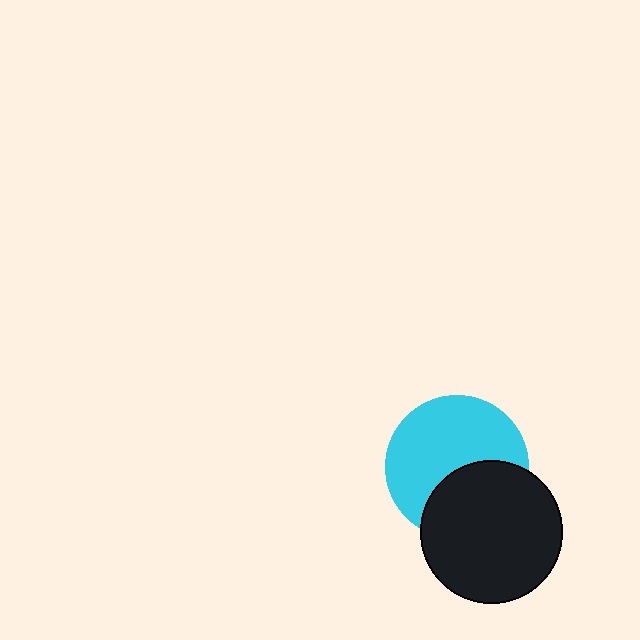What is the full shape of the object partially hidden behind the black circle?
The partially hidden object is a cyan circle.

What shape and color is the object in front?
The object in front is a black circle.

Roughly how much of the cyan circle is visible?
About half of it is visible (roughly 62%).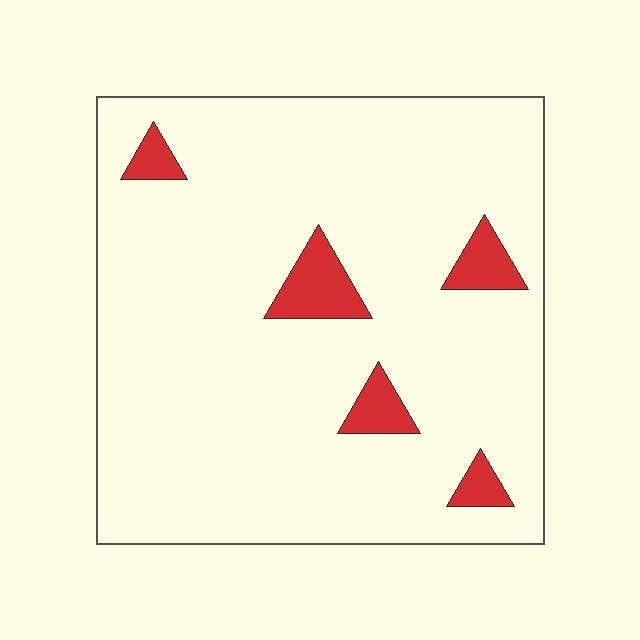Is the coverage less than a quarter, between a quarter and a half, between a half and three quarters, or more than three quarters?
Less than a quarter.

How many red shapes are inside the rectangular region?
5.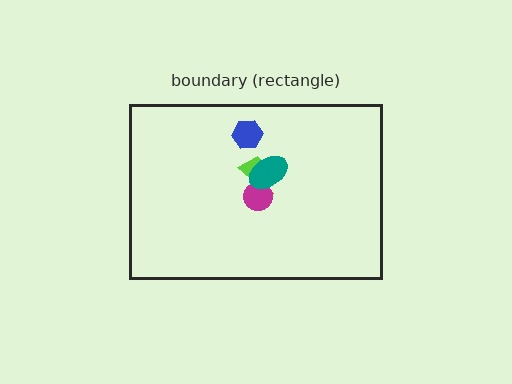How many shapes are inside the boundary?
5 inside, 0 outside.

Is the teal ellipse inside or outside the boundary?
Inside.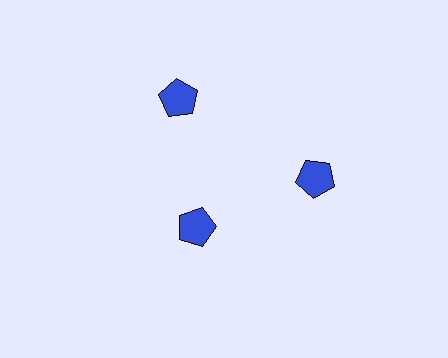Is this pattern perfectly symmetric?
No. The 3 blue pentagons are arranged in a ring, but one element near the 7 o'clock position is pulled inward toward the center, breaking the 3-fold rotational symmetry.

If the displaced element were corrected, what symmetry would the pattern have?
It would have 3-fold rotational symmetry — the pattern would map onto itself every 120 degrees.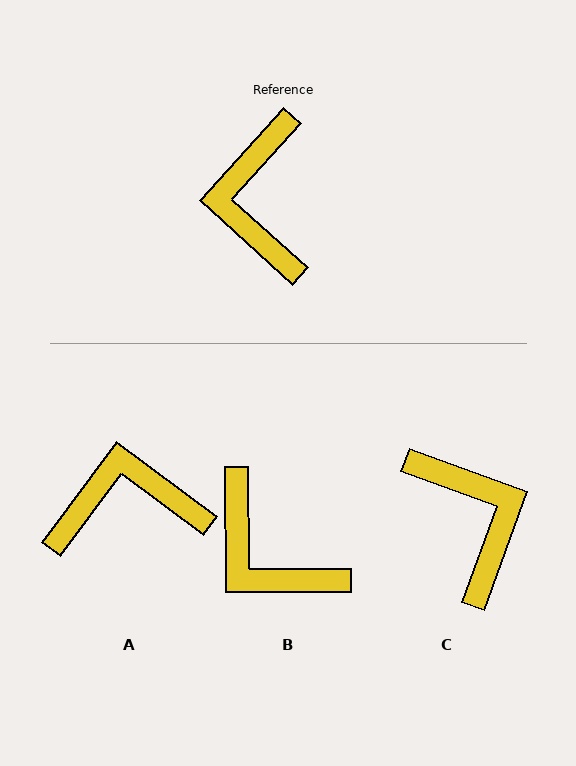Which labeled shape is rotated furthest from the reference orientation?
C, about 158 degrees away.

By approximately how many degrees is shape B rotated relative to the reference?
Approximately 43 degrees counter-clockwise.